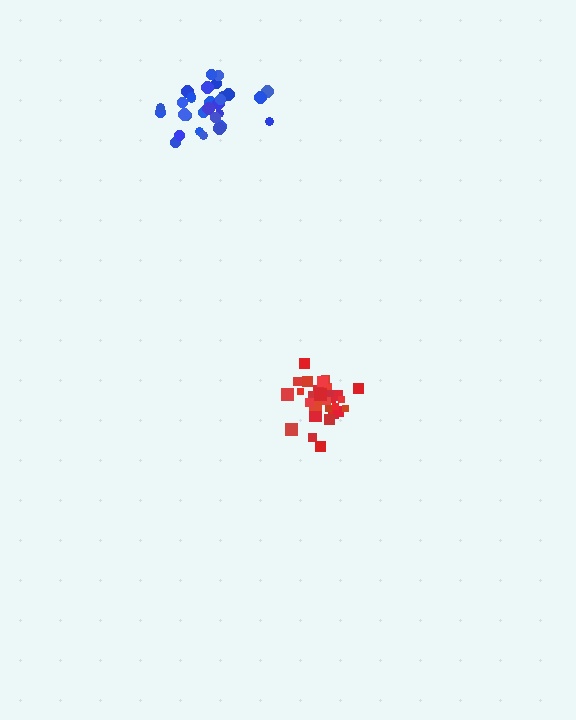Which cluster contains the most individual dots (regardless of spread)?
Red (33).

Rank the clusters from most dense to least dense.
red, blue.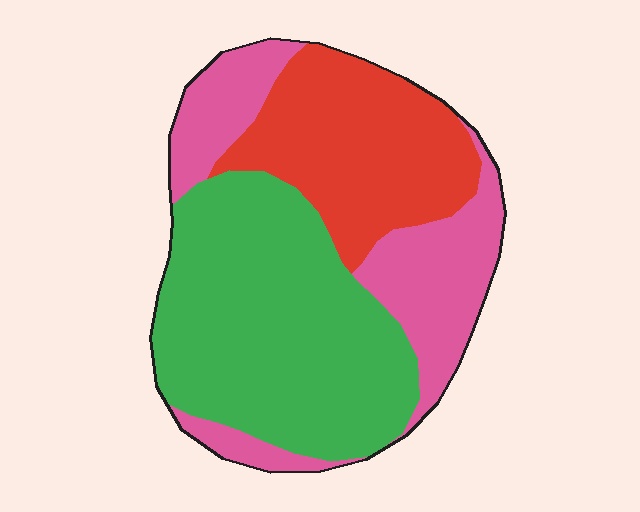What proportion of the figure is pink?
Pink covers roughly 25% of the figure.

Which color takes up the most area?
Green, at roughly 45%.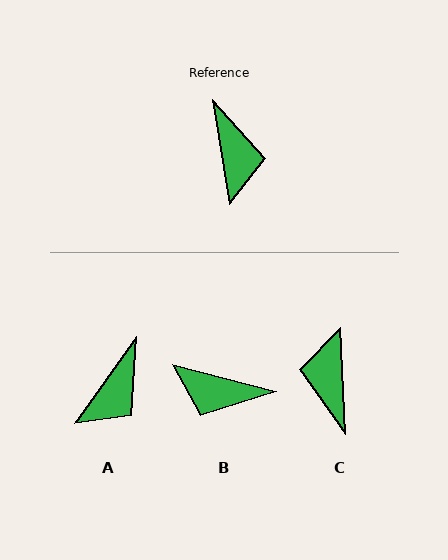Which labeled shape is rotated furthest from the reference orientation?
C, about 174 degrees away.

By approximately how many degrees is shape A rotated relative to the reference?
Approximately 45 degrees clockwise.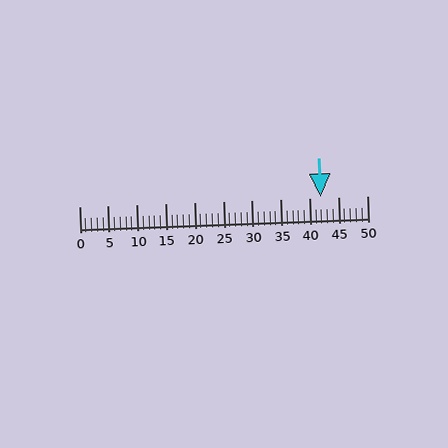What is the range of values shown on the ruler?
The ruler shows values from 0 to 50.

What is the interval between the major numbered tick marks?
The major tick marks are spaced 5 units apart.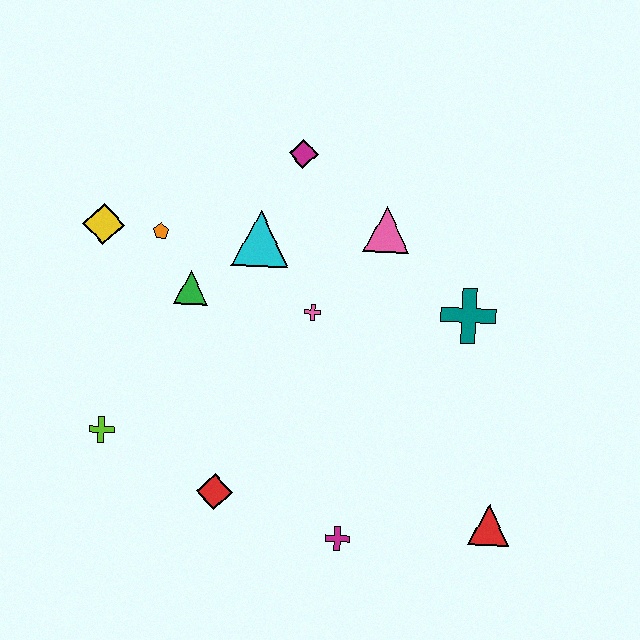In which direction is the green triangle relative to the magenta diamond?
The green triangle is below the magenta diamond.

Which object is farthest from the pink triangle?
The lime cross is farthest from the pink triangle.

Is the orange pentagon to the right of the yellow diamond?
Yes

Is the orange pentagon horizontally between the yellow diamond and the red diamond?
Yes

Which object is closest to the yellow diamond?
The orange pentagon is closest to the yellow diamond.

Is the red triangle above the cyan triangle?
No